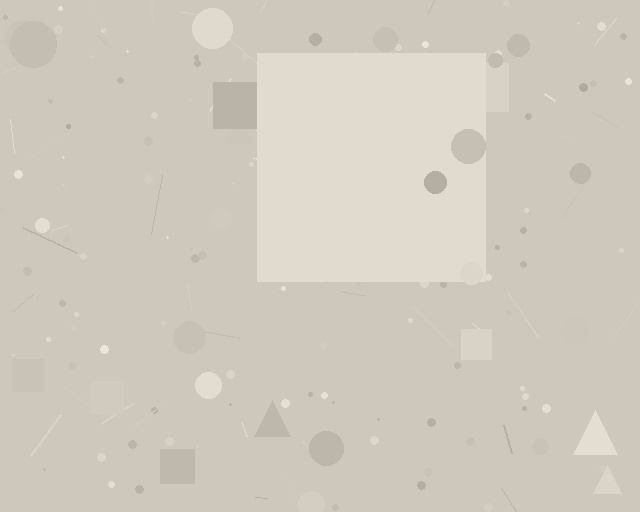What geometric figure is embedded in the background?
A square is embedded in the background.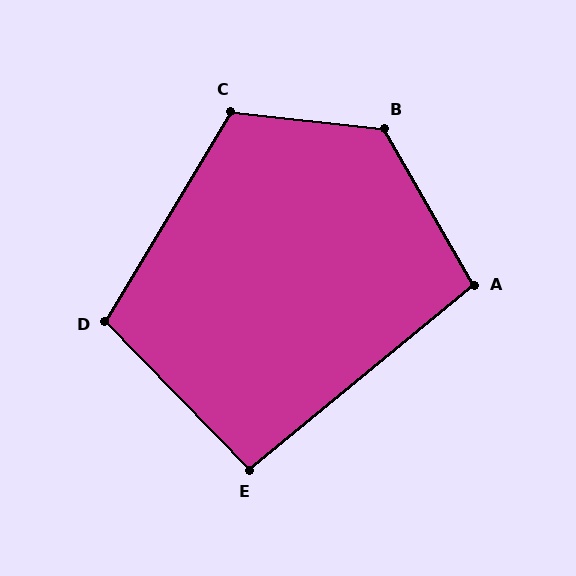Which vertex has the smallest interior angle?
E, at approximately 95 degrees.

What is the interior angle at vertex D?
Approximately 105 degrees (obtuse).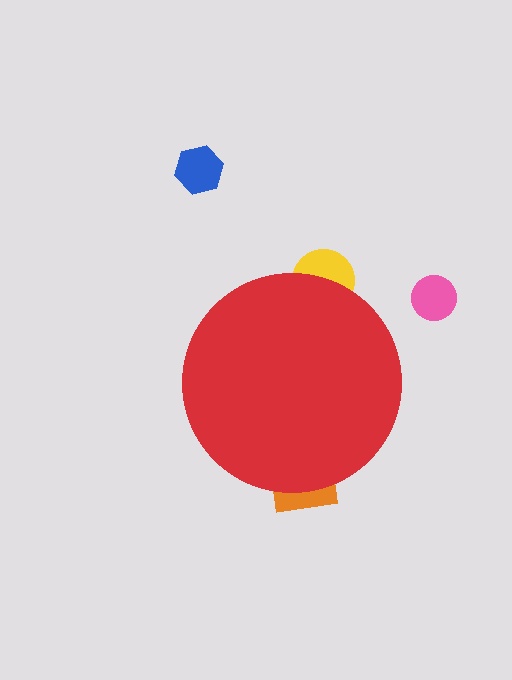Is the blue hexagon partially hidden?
No, the blue hexagon is fully visible.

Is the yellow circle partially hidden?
Yes, the yellow circle is partially hidden behind the red circle.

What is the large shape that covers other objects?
A red circle.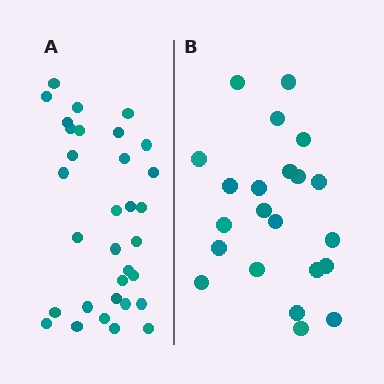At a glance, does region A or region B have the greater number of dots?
Region A (the left region) has more dots.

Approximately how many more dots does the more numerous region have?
Region A has roughly 10 or so more dots than region B.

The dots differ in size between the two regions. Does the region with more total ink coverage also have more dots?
No. Region B has more total ink coverage because its dots are larger, but region A actually contains more individual dots. Total area can be misleading — the number of items is what matters here.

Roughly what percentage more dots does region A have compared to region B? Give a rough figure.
About 45% more.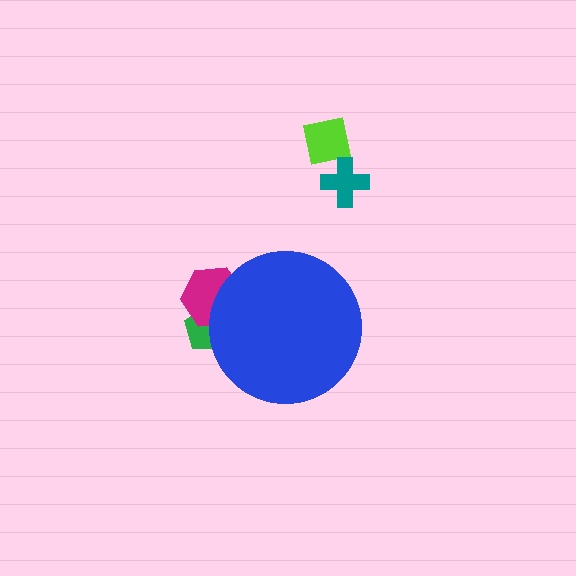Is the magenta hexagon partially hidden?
Yes, the magenta hexagon is partially hidden behind the blue circle.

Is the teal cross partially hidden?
No, the teal cross is fully visible.